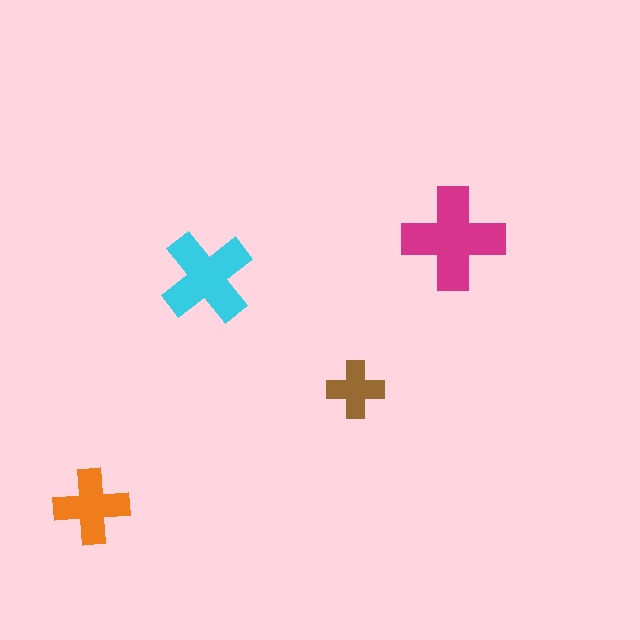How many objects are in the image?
There are 4 objects in the image.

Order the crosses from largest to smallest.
the magenta one, the cyan one, the orange one, the brown one.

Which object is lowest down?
The orange cross is bottommost.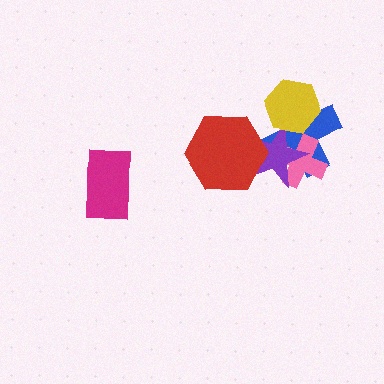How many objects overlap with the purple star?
4 objects overlap with the purple star.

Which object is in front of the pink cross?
The purple star is in front of the pink cross.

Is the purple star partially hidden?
Yes, it is partially covered by another shape.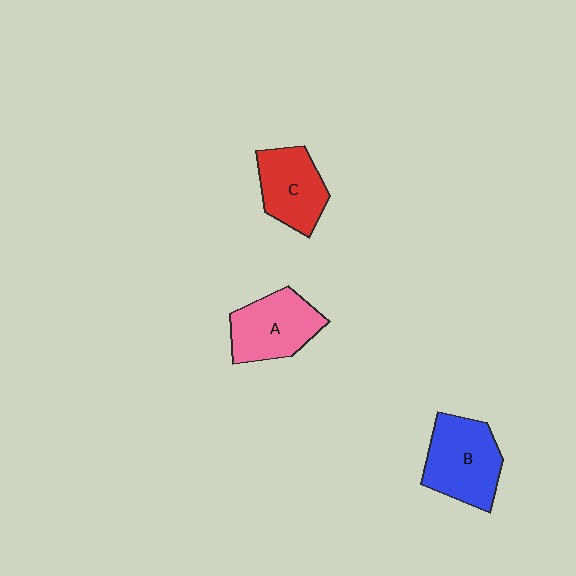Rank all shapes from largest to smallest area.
From largest to smallest: B (blue), A (pink), C (red).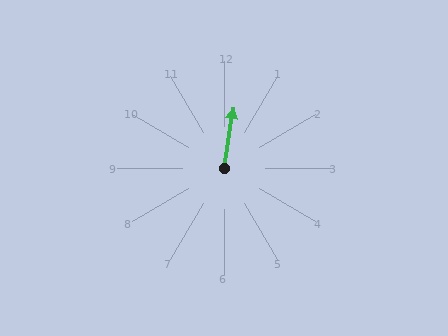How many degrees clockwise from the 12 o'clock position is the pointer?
Approximately 9 degrees.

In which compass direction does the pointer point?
North.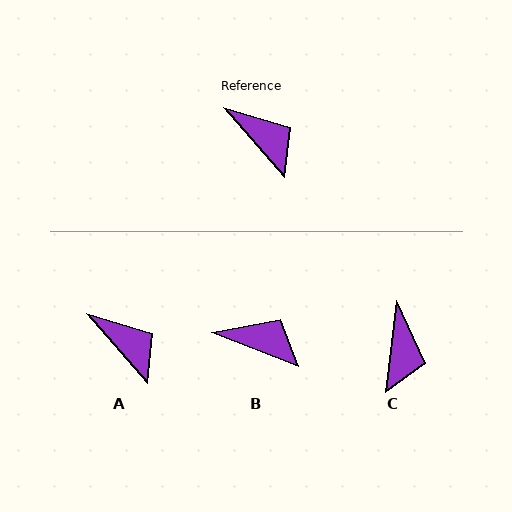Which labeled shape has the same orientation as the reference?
A.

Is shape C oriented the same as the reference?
No, it is off by about 48 degrees.